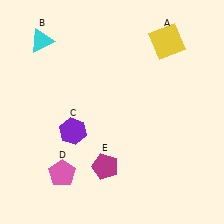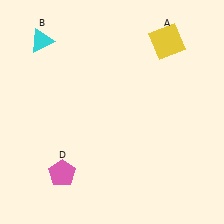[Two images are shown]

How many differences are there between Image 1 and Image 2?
There are 2 differences between the two images.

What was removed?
The magenta pentagon (E), the purple hexagon (C) were removed in Image 2.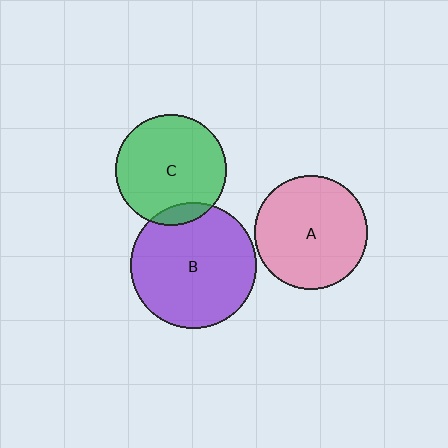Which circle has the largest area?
Circle B (purple).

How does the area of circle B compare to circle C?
Approximately 1.3 times.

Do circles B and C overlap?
Yes.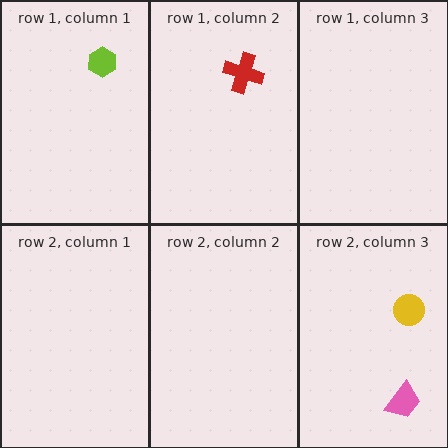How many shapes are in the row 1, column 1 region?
1.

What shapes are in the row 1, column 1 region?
The lime hexagon.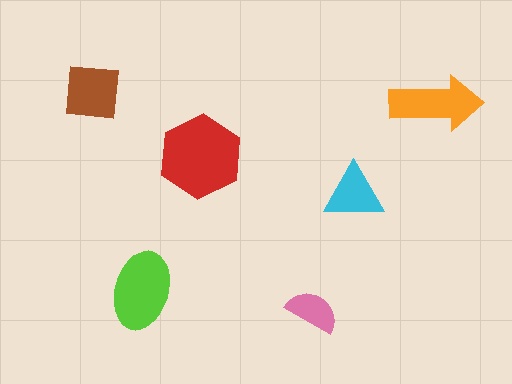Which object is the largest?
The red hexagon.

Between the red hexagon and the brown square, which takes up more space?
The red hexagon.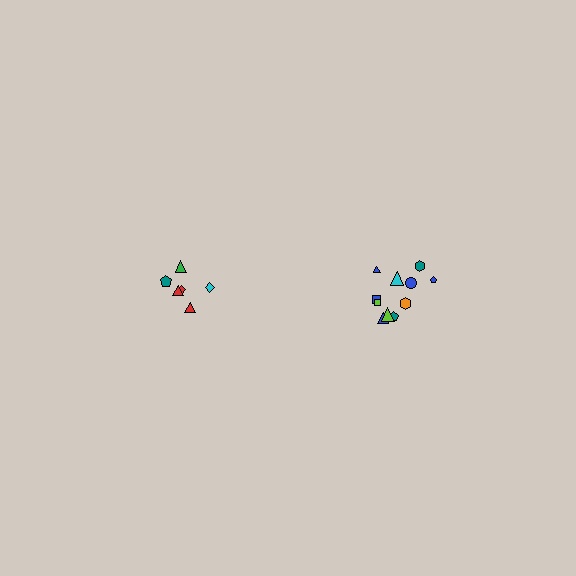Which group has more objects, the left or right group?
The right group.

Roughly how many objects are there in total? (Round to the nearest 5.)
Roughly 20 objects in total.